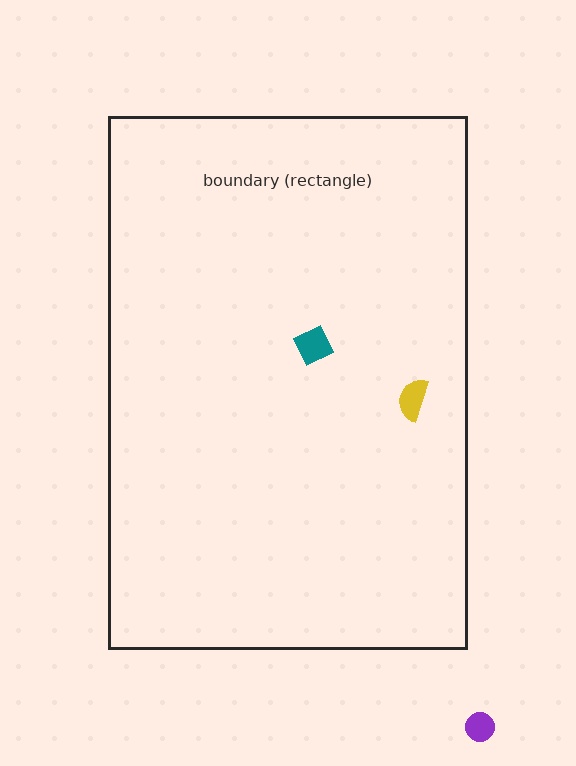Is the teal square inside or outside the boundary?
Inside.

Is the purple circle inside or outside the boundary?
Outside.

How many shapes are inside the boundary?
2 inside, 1 outside.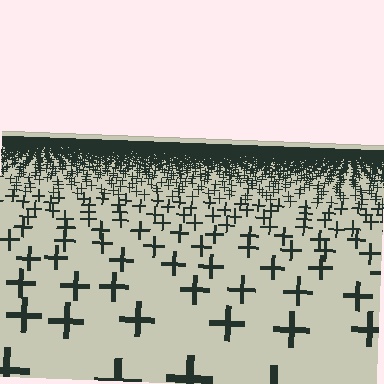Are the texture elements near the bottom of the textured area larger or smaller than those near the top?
Larger. Near the bottom, elements are closer to the viewer and appear at a bigger on-screen size.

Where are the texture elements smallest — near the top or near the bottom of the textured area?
Near the top.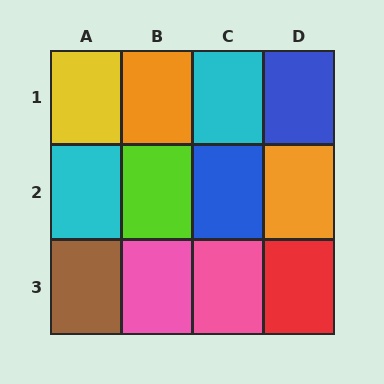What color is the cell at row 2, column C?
Blue.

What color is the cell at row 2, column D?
Orange.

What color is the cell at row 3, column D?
Red.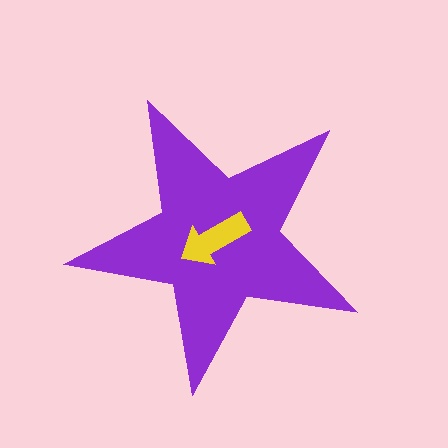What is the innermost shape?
The yellow arrow.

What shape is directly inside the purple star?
The yellow arrow.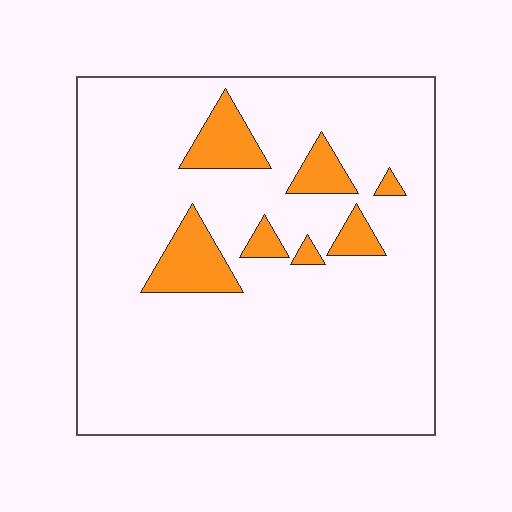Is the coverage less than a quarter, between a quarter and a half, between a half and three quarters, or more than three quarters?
Less than a quarter.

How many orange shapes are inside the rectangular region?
7.